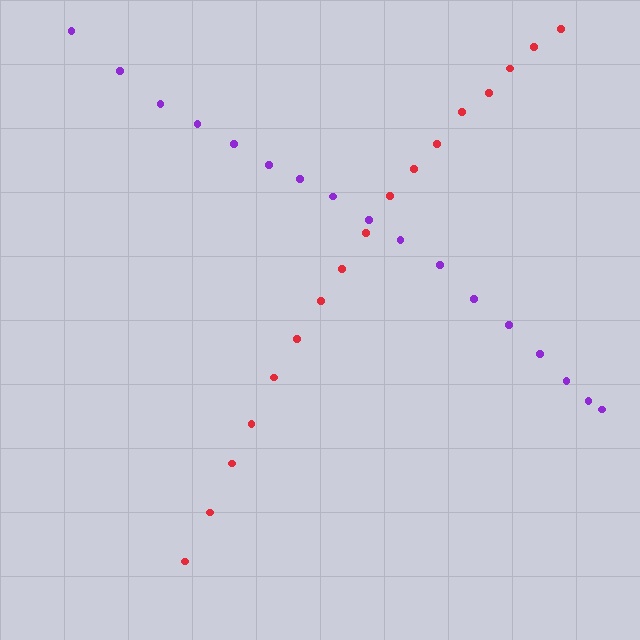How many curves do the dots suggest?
There are 2 distinct paths.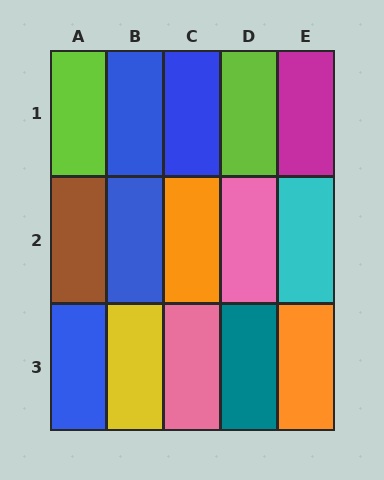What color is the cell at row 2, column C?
Orange.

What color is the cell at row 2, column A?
Brown.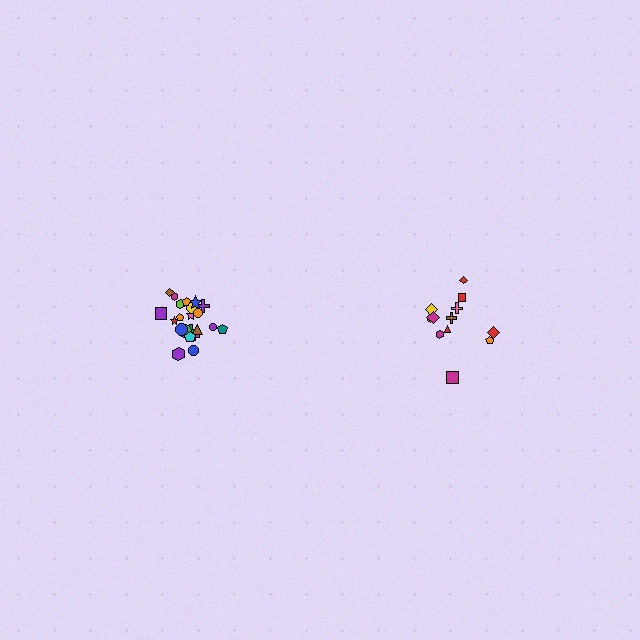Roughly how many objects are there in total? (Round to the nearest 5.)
Roughly 35 objects in total.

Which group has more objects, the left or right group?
The left group.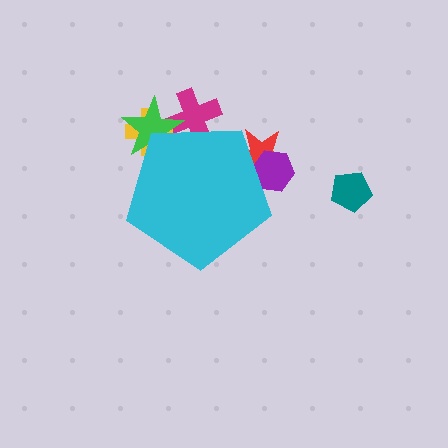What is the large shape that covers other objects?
A cyan pentagon.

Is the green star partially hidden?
Yes, the green star is partially hidden behind the cyan pentagon.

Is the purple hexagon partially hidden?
Yes, the purple hexagon is partially hidden behind the cyan pentagon.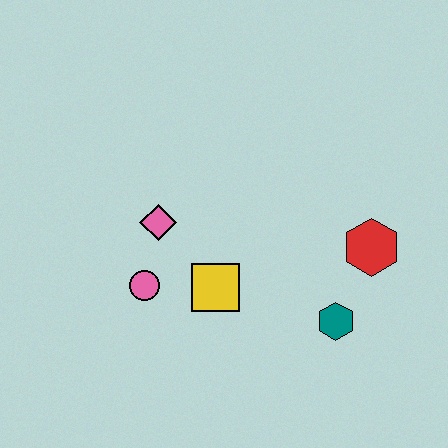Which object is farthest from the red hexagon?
The pink circle is farthest from the red hexagon.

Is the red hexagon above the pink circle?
Yes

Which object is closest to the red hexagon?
The teal hexagon is closest to the red hexagon.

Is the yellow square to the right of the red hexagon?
No